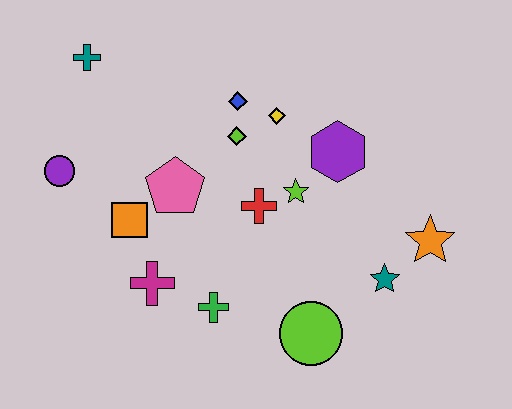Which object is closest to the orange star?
The teal star is closest to the orange star.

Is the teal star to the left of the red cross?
No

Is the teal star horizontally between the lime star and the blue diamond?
No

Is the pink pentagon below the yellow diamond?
Yes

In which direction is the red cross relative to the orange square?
The red cross is to the right of the orange square.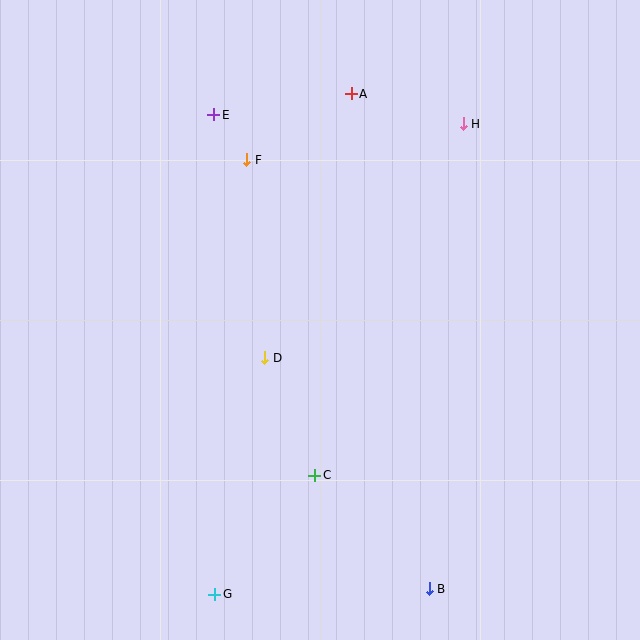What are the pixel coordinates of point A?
Point A is at (351, 94).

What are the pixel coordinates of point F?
Point F is at (247, 160).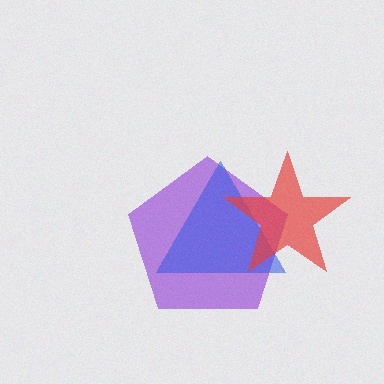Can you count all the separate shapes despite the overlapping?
Yes, there are 3 separate shapes.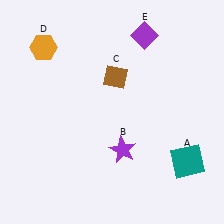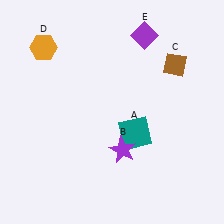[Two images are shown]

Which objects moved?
The objects that moved are: the teal square (A), the brown diamond (C).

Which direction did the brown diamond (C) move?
The brown diamond (C) moved right.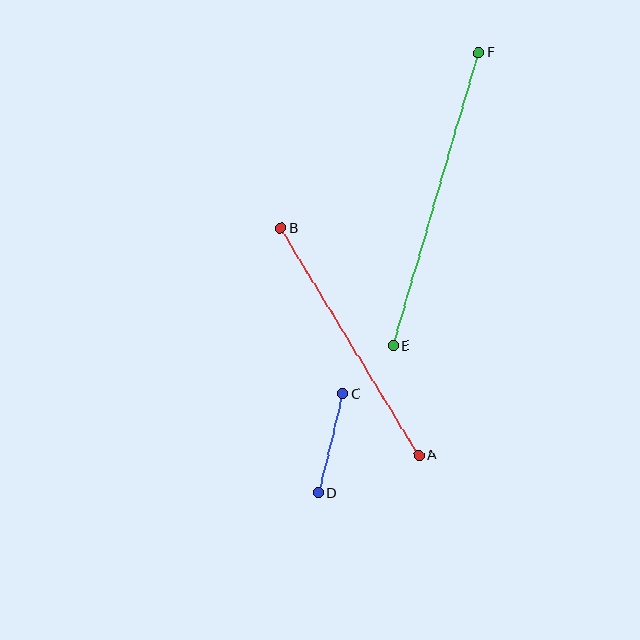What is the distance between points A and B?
The distance is approximately 266 pixels.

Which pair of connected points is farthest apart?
Points E and F are farthest apart.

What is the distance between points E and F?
The distance is approximately 305 pixels.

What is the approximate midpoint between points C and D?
The midpoint is at approximately (331, 443) pixels.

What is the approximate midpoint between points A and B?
The midpoint is at approximately (350, 342) pixels.